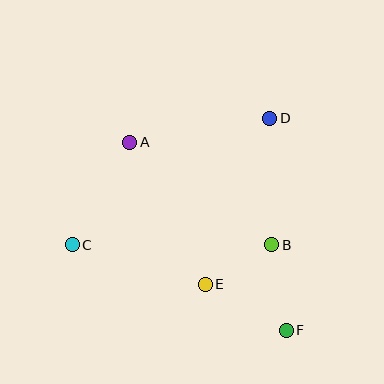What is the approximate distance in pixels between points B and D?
The distance between B and D is approximately 126 pixels.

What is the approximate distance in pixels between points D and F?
The distance between D and F is approximately 213 pixels.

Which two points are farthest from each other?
Points A and F are farthest from each other.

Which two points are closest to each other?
Points B and E are closest to each other.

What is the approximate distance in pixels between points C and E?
The distance between C and E is approximately 139 pixels.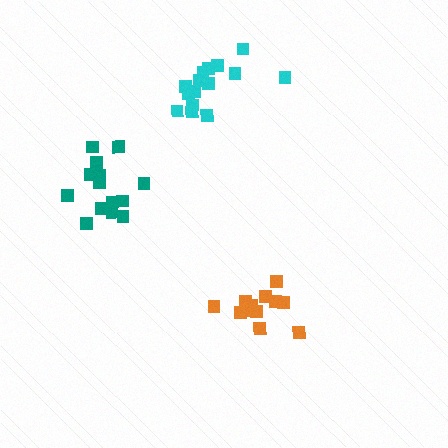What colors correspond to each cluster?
The clusters are colored: cyan, orange, teal.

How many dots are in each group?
Group 1: 15 dots, Group 2: 12 dots, Group 3: 14 dots (41 total).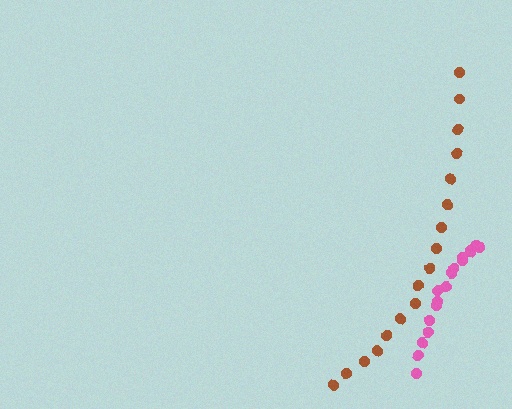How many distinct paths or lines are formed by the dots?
There are 2 distinct paths.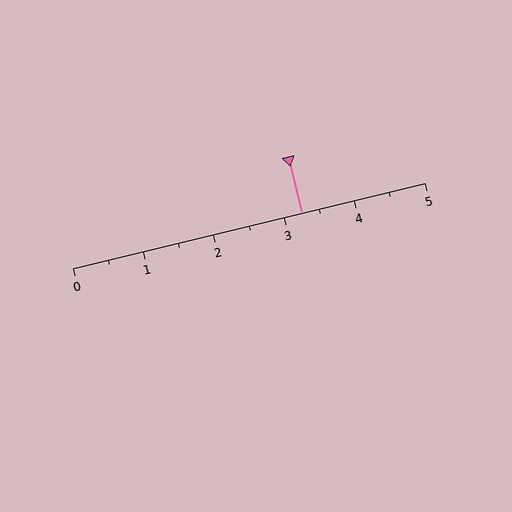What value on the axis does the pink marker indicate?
The marker indicates approximately 3.2.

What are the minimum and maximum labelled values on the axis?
The axis runs from 0 to 5.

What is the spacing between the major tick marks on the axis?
The major ticks are spaced 1 apart.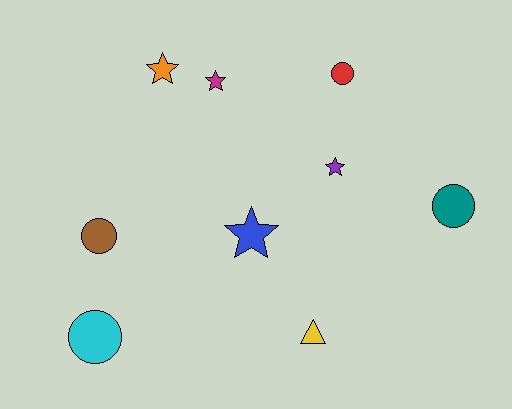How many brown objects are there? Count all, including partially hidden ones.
There is 1 brown object.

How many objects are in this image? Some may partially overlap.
There are 9 objects.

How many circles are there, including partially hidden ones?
There are 4 circles.